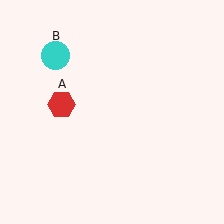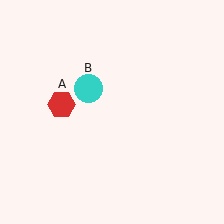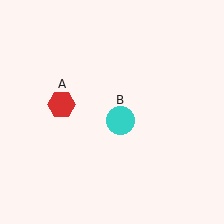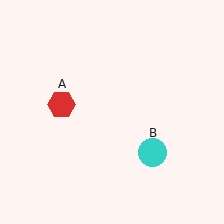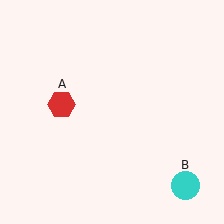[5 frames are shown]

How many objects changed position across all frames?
1 object changed position: cyan circle (object B).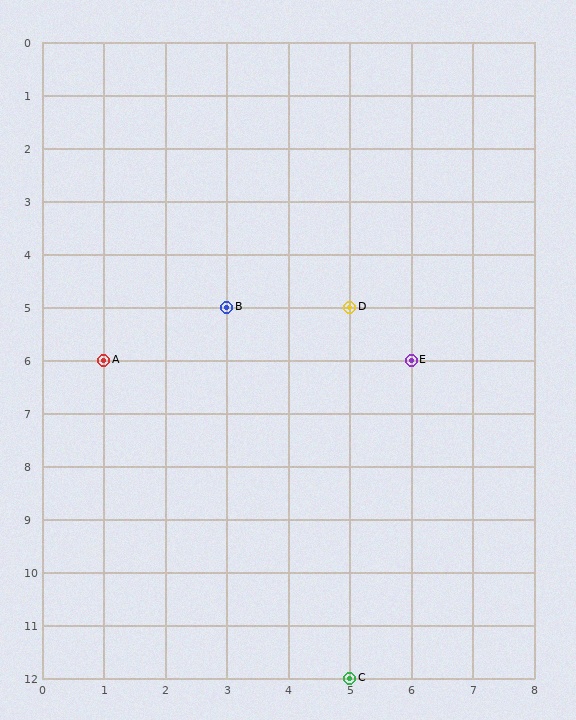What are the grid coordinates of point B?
Point B is at grid coordinates (3, 5).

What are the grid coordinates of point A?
Point A is at grid coordinates (1, 6).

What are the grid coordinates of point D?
Point D is at grid coordinates (5, 5).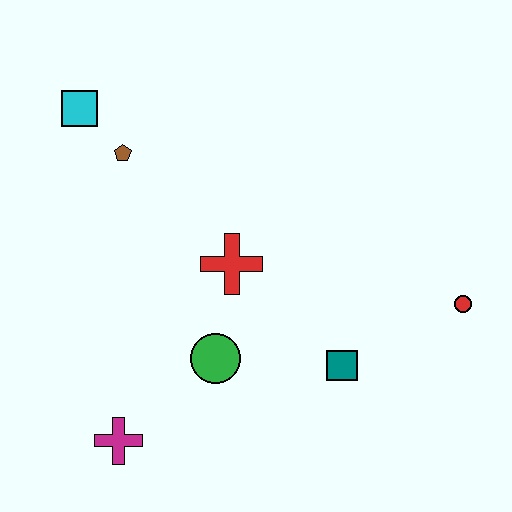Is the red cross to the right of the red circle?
No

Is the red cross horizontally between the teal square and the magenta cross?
Yes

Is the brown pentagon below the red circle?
No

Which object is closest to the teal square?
The green circle is closest to the teal square.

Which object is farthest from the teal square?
The cyan square is farthest from the teal square.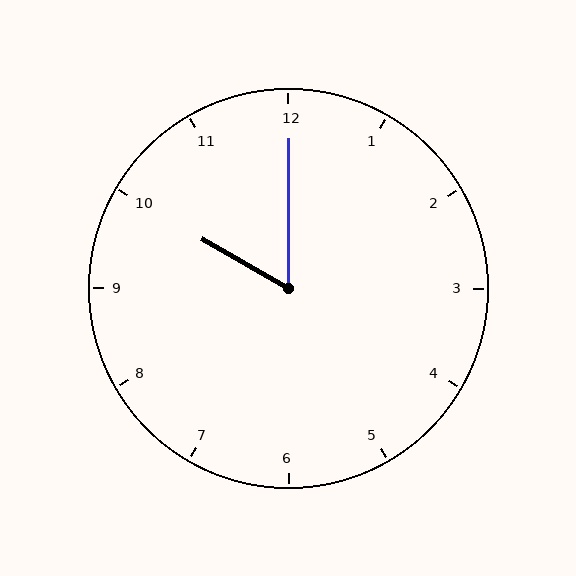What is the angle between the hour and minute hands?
Approximately 60 degrees.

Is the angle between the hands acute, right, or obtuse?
It is acute.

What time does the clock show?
10:00.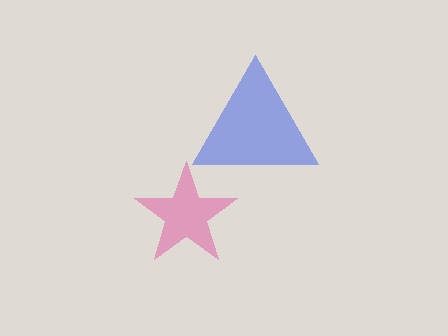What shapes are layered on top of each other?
The layered shapes are: a blue triangle, a pink star.